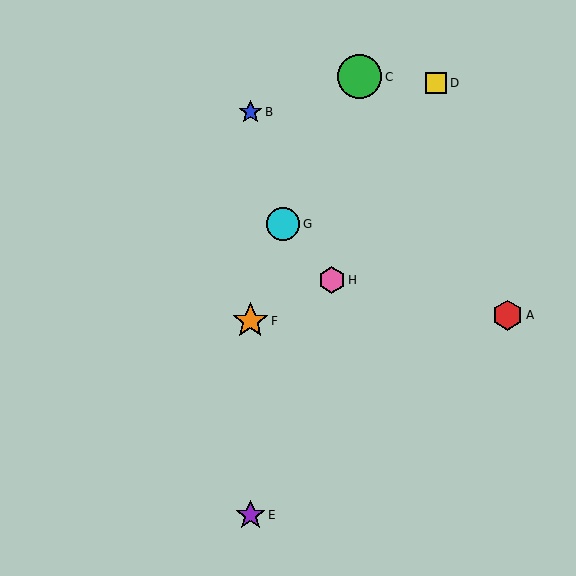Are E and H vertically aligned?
No, E is at x≈250 and H is at x≈332.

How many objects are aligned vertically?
3 objects (B, E, F) are aligned vertically.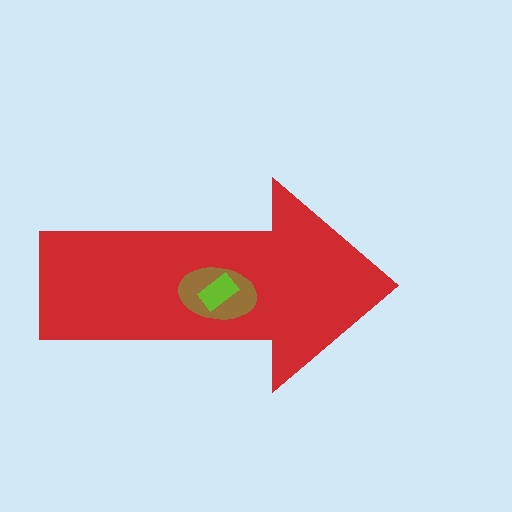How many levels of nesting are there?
3.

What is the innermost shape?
The lime rectangle.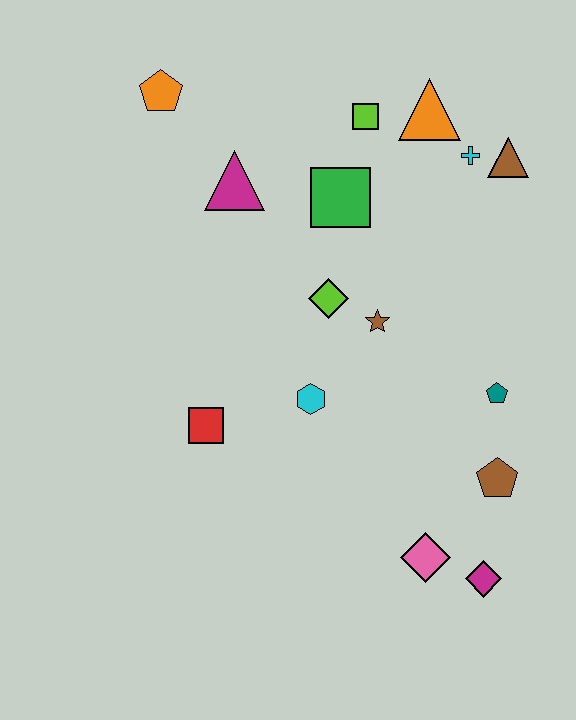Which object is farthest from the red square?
The brown triangle is farthest from the red square.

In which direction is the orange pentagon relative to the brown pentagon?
The orange pentagon is above the brown pentagon.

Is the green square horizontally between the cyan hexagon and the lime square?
Yes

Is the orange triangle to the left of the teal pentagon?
Yes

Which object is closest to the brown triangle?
The cyan cross is closest to the brown triangle.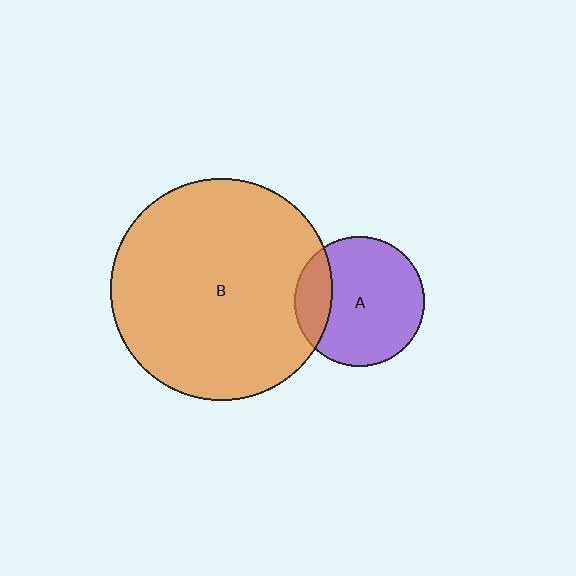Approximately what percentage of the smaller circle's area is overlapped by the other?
Approximately 20%.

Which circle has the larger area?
Circle B (orange).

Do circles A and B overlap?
Yes.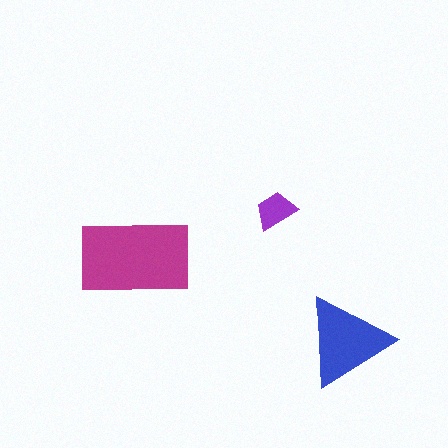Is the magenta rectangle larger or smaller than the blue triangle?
Larger.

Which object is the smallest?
The purple trapezoid.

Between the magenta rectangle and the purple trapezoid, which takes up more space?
The magenta rectangle.